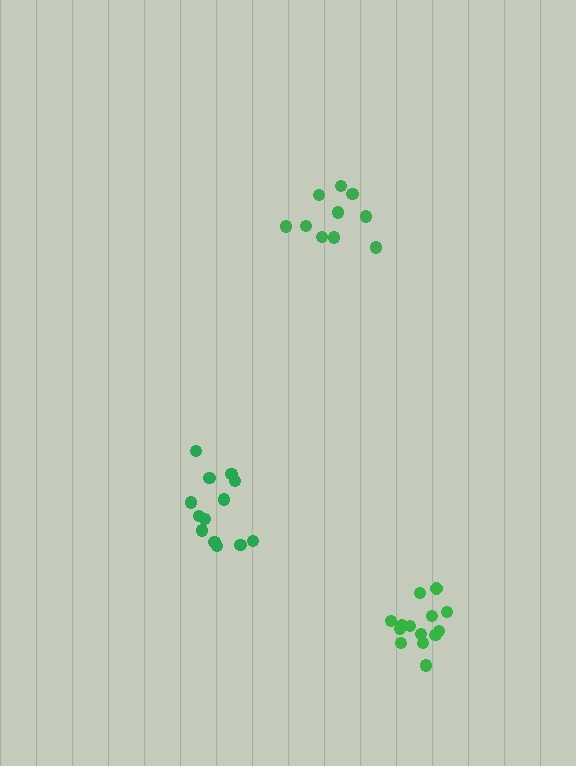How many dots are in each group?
Group 1: 10 dots, Group 2: 14 dots, Group 3: 13 dots (37 total).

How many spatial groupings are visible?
There are 3 spatial groupings.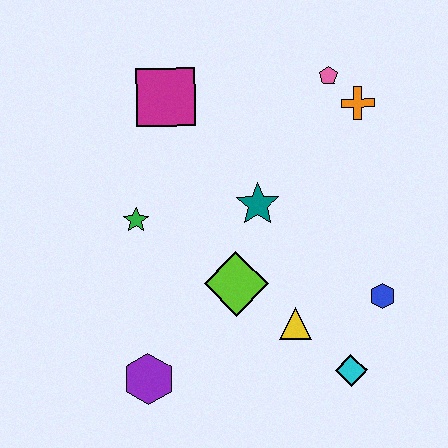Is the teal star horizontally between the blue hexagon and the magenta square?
Yes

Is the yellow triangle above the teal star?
No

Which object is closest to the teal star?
The lime diamond is closest to the teal star.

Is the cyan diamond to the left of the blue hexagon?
Yes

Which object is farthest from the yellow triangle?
The magenta square is farthest from the yellow triangle.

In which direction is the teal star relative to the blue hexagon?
The teal star is to the left of the blue hexagon.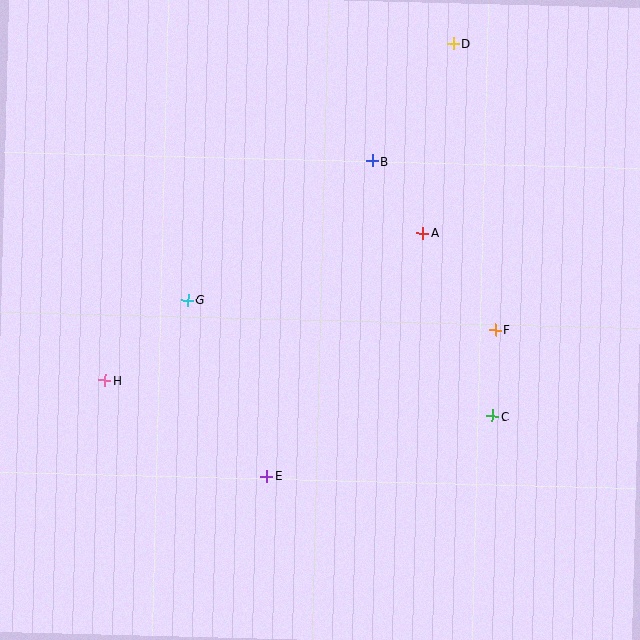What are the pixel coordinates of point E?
Point E is at (267, 476).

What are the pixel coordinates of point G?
Point G is at (188, 300).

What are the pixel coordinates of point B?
Point B is at (372, 161).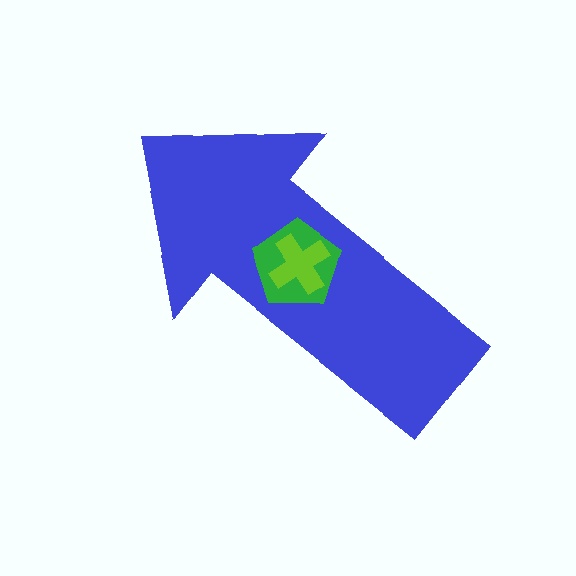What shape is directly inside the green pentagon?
The lime cross.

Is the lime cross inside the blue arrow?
Yes.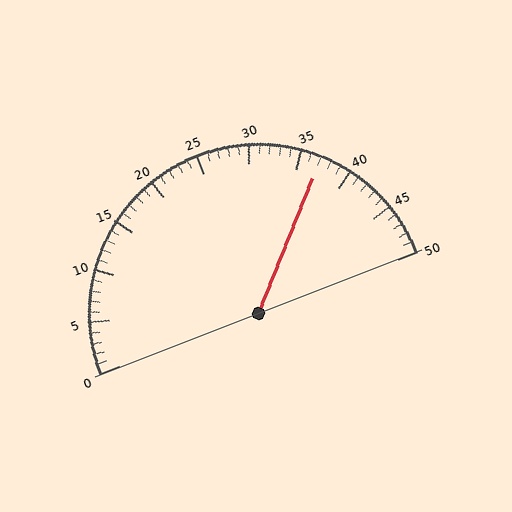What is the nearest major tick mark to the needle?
The nearest major tick mark is 35.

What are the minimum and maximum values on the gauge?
The gauge ranges from 0 to 50.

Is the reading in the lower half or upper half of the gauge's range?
The reading is in the upper half of the range (0 to 50).